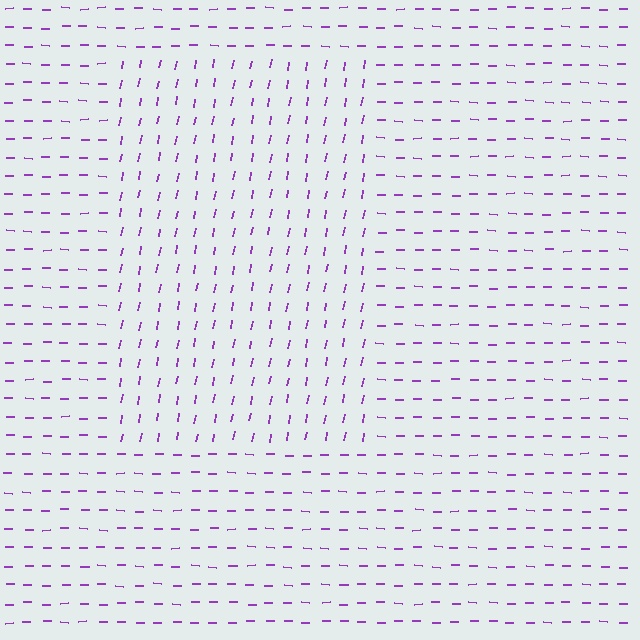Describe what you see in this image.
The image is filled with small purple line segments. A rectangle region in the image has lines oriented differently from the surrounding lines, creating a visible texture boundary.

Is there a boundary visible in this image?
Yes, there is a texture boundary formed by a change in line orientation.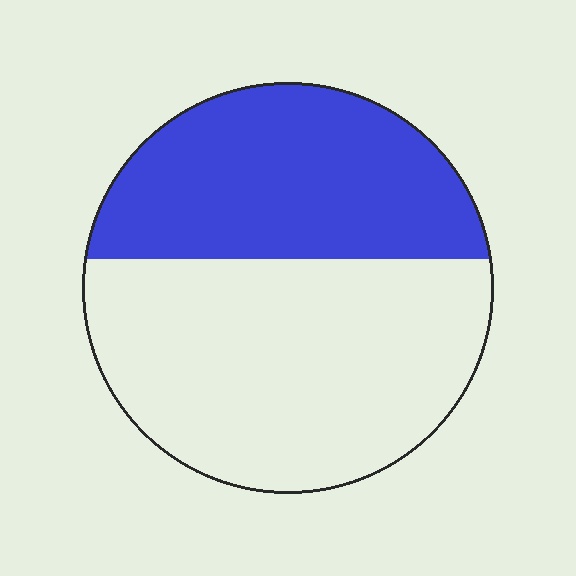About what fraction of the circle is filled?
About two fifths (2/5).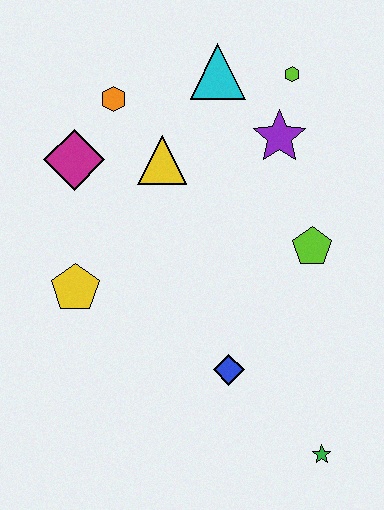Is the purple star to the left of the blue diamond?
No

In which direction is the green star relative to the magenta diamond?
The green star is below the magenta diamond.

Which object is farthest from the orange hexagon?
The green star is farthest from the orange hexagon.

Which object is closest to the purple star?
The lime hexagon is closest to the purple star.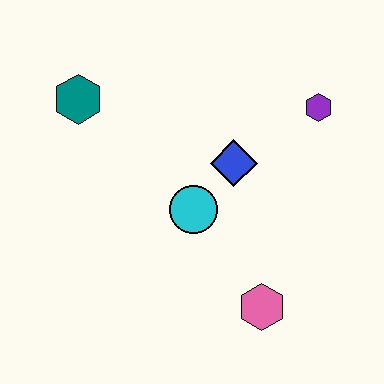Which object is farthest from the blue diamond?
The teal hexagon is farthest from the blue diamond.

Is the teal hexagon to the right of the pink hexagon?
No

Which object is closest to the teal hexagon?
The cyan circle is closest to the teal hexagon.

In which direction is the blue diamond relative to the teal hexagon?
The blue diamond is to the right of the teal hexagon.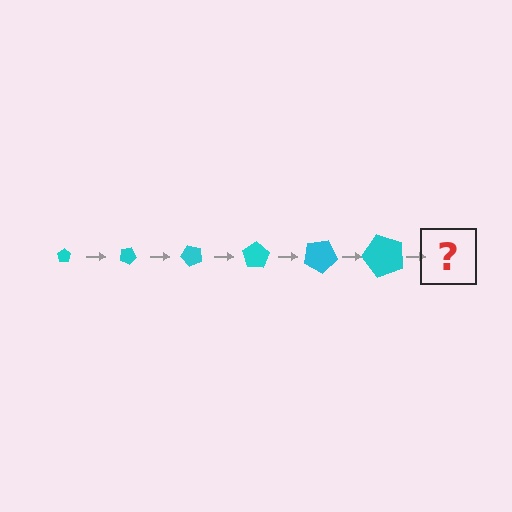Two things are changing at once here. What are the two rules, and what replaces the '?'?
The two rules are that the pentagon grows larger each step and it rotates 25 degrees each step. The '?' should be a pentagon, larger than the previous one and rotated 150 degrees from the start.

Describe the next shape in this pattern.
It should be a pentagon, larger than the previous one and rotated 150 degrees from the start.